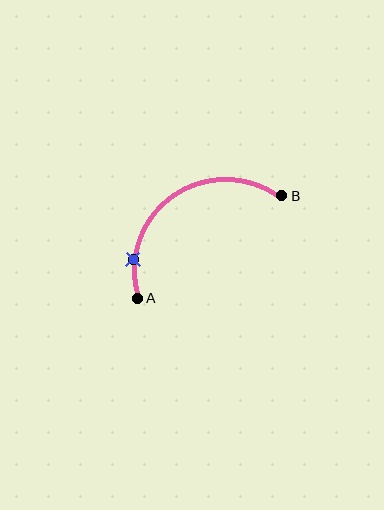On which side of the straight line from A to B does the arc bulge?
The arc bulges above and to the left of the straight line connecting A and B.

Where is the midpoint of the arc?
The arc midpoint is the point on the curve farthest from the straight line joining A and B. It sits above and to the left of that line.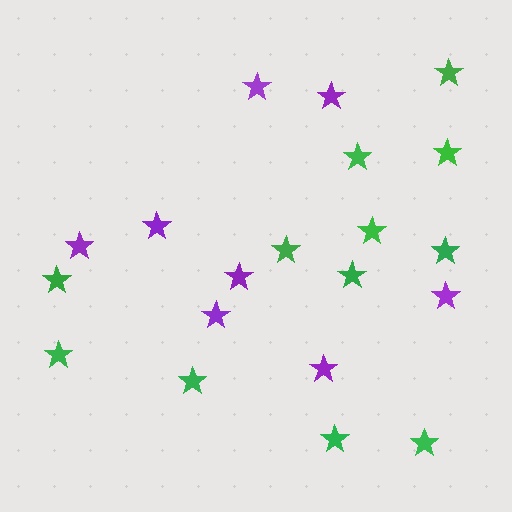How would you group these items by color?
There are 2 groups: one group of green stars (12) and one group of purple stars (8).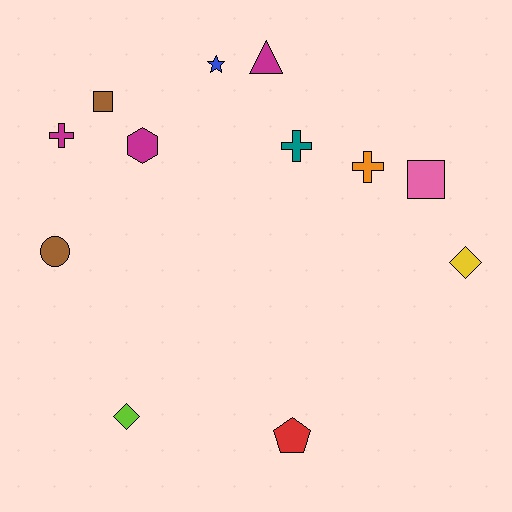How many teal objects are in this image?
There is 1 teal object.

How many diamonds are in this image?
There are 2 diamonds.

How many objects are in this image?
There are 12 objects.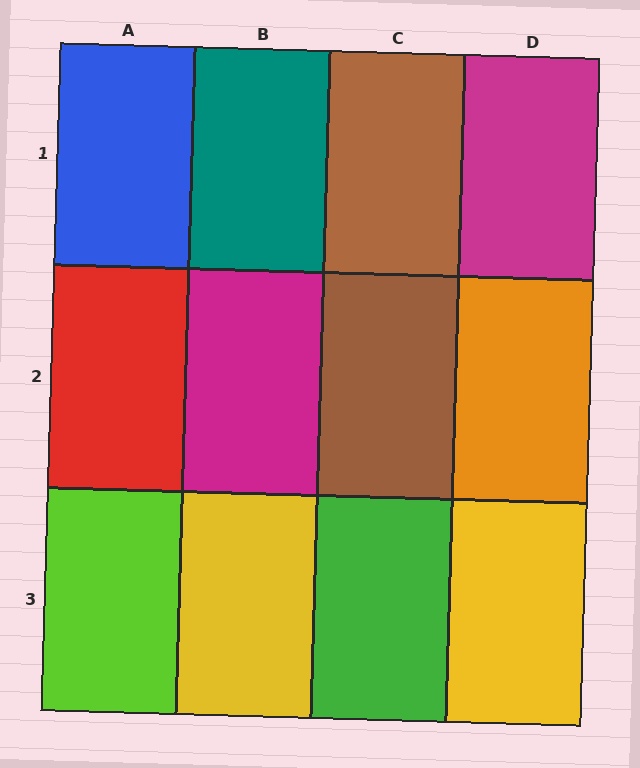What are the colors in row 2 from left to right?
Red, magenta, brown, orange.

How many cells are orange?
1 cell is orange.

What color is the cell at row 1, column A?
Blue.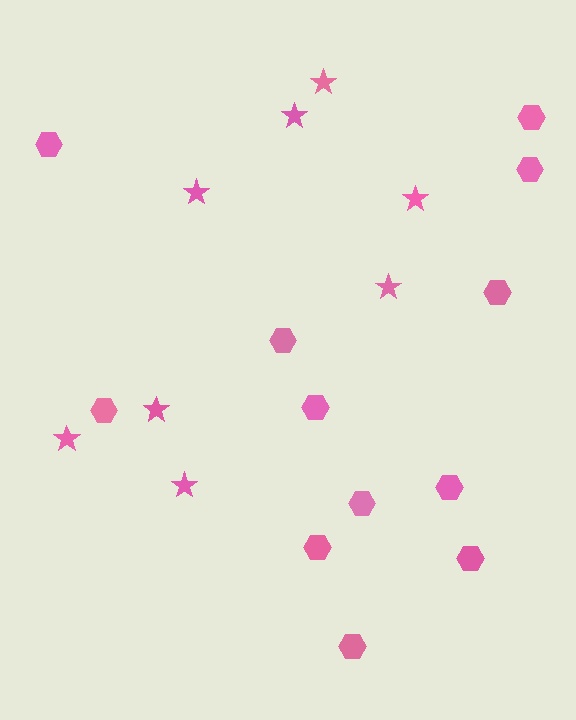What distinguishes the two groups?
There are 2 groups: one group of hexagons (12) and one group of stars (8).